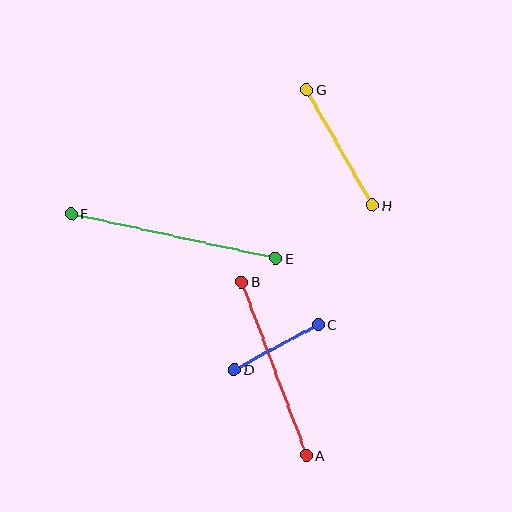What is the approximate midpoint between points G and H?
The midpoint is at approximately (339, 147) pixels.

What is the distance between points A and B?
The distance is approximately 185 pixels.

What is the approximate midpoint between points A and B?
The midpoint is at approximately (274, 369) pixels.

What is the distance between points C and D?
The distance is approximately 95 pixels.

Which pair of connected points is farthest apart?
Points E and F are farthest apart.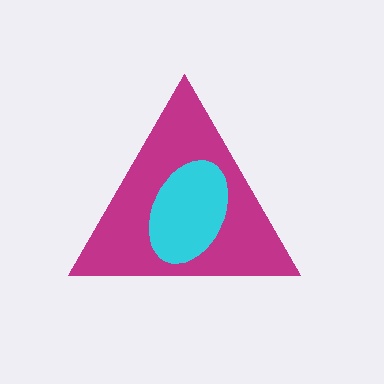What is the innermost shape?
The cyan ellipse.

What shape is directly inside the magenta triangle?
The cyan ellipse.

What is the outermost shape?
The magenta triangle.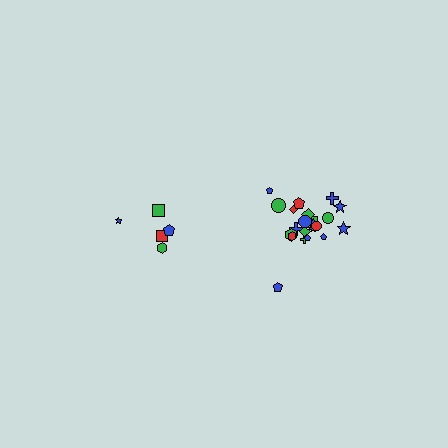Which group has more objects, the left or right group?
The right group.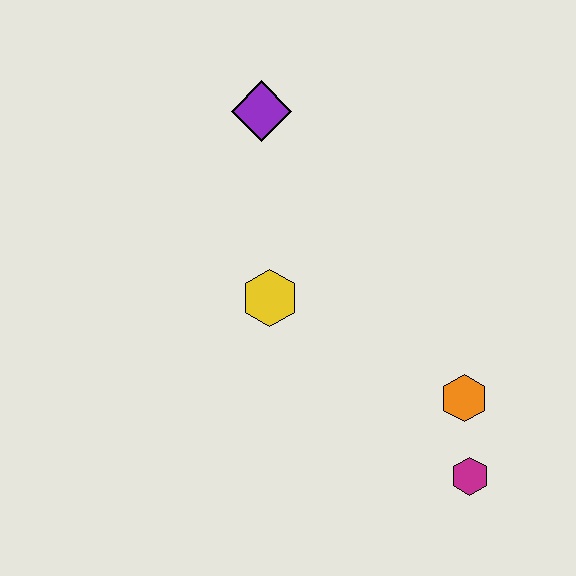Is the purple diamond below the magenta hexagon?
No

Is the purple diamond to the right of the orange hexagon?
No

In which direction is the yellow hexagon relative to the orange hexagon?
The yellow hexagon is to the left of the orange hexagon.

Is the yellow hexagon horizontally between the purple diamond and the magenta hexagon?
Yes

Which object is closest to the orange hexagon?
The magenta hexagon is closest to the orange hexagon.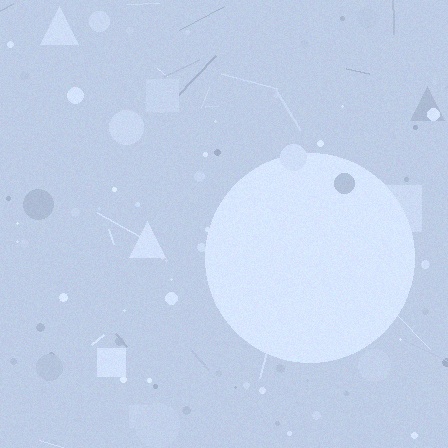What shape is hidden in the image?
A circle is hidden in the image.